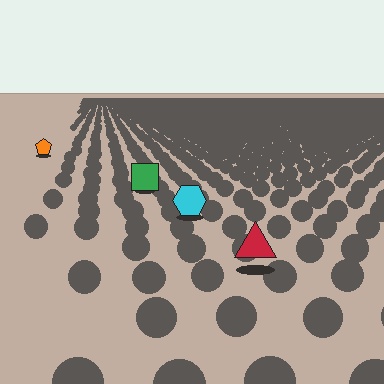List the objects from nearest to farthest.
From nearest to farthest: the red triangle, the cyan hexagon, the green square, the orange pentagon.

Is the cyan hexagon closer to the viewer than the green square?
Yes. The cyan hexagon is closer — you can tell from the texture gradient: the ground texture is coarser near it.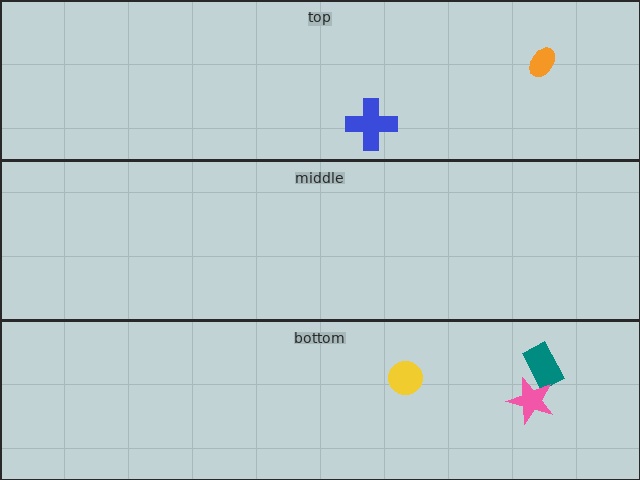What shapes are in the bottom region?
The teal rectangle, the yellow circle, the pink star.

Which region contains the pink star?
The bottom region.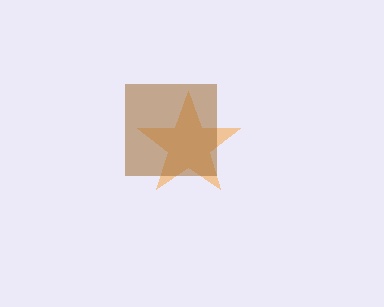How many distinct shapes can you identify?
There are 2 distinct shapes: an orange star, a brown square.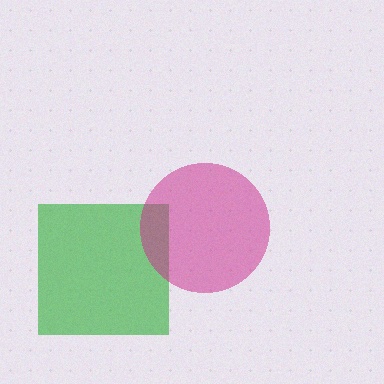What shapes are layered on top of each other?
The layered shapes are: a green square, a magenta circle.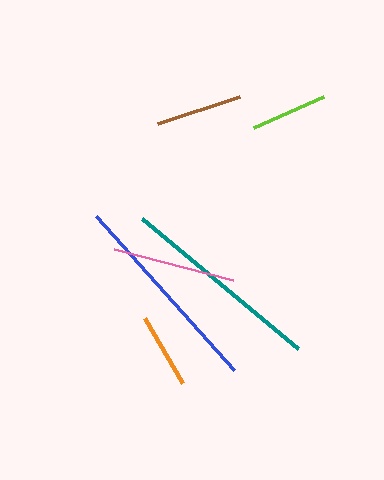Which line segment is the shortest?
The orange line is the shortest at approximately 75 pixels.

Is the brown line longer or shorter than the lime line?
The brown line is longer than the lime line.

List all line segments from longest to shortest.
From longest to shortest: blue, teal, pink, brown, lime, orange.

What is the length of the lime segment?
The lime segment is approximately 77 pixels long.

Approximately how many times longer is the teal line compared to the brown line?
The teal line is approximately 2.4 times the length of the brown line.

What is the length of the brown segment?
The brown segment is approximately 86 pixels long.